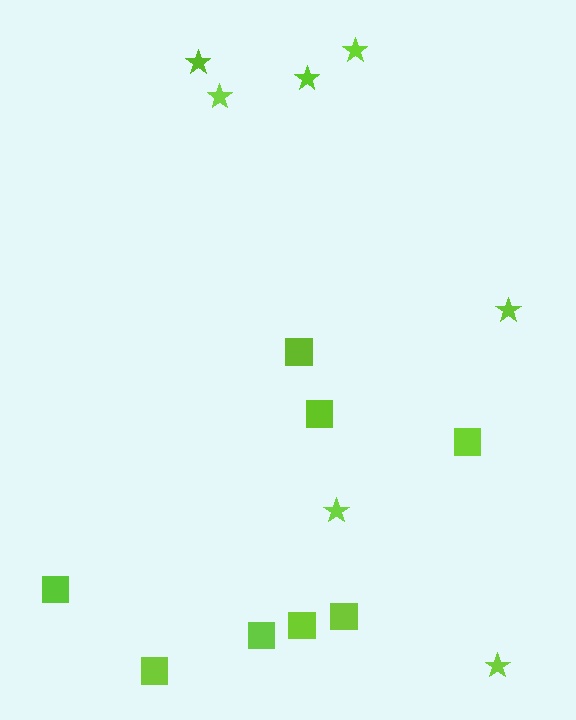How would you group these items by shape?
There are 2 groups: one group of stars (7) and one group of squares (8).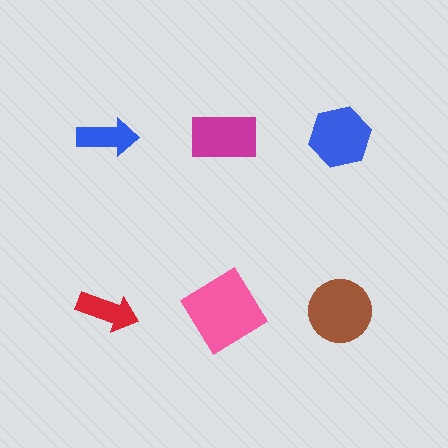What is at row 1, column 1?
A blue arrow.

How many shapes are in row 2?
3 shapes.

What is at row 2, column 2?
A pink diamond.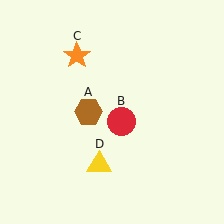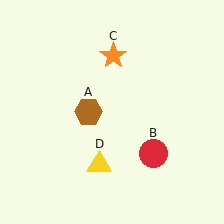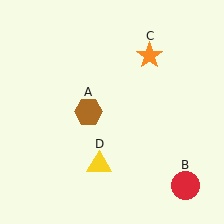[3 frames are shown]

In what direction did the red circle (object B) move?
The red circle (object B) moved down and to the right.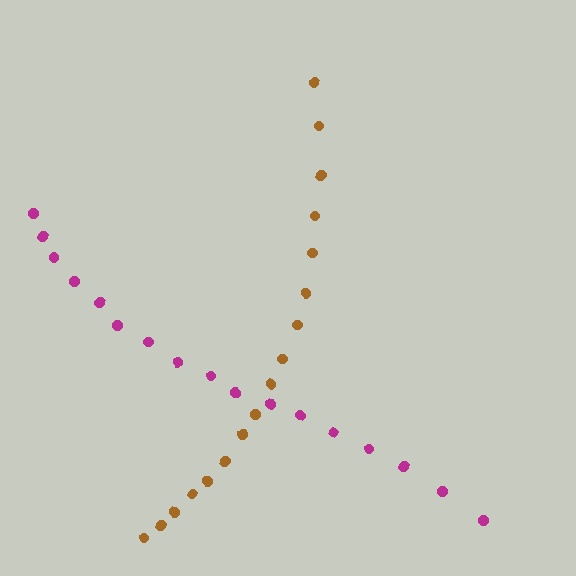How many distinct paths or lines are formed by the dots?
There are 2 distinct paths.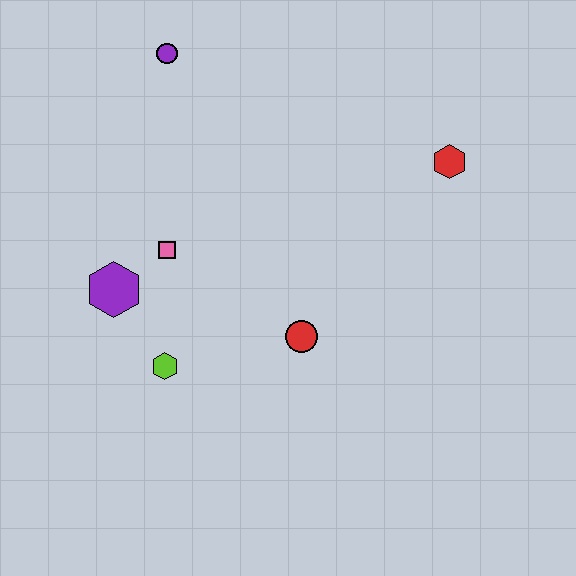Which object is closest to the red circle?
The lime hexagon is closest to the red circle.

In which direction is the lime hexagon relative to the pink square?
The lime hexagon is below the pink square.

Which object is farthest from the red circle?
The purple circle is farthest from the red circle.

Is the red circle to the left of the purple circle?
No